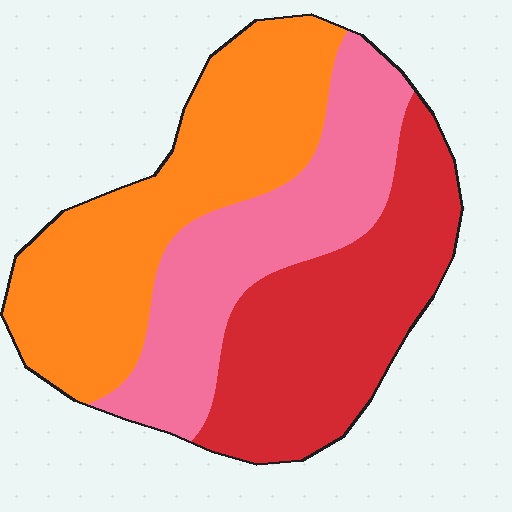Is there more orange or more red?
Orange.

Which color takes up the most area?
Orange, at roughly 40%.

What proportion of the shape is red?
Red covers 33% of the shape.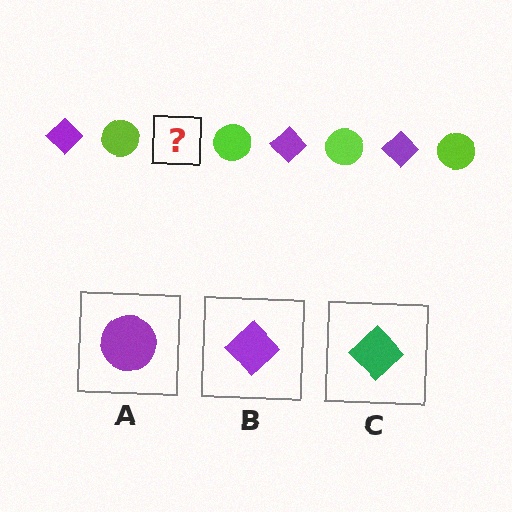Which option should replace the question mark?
Option B.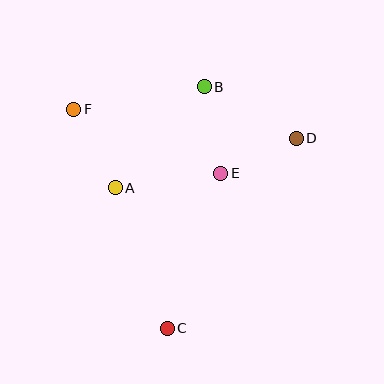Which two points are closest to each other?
Points D and E are closest to each other.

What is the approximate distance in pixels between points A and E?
The distance between A and E is approximately 106 pixels.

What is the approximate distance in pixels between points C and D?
The distance between C and D is approximately 230 pixels.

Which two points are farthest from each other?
Points B and C are farthest from each other.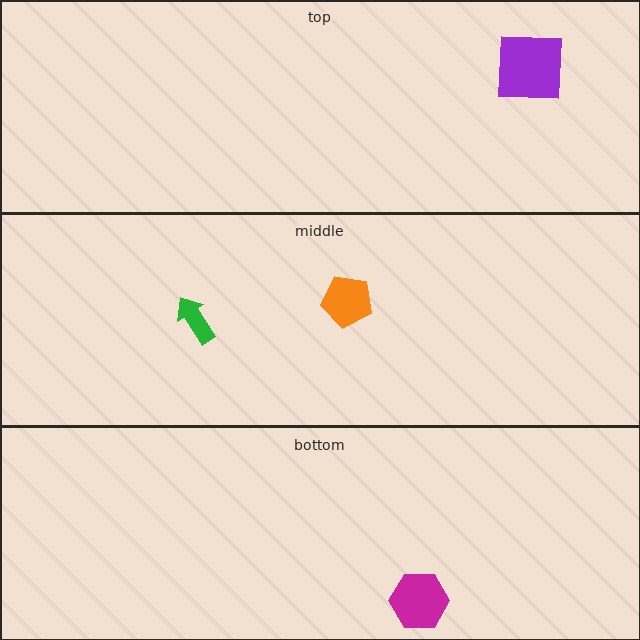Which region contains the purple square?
The top region.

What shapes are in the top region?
The purple square.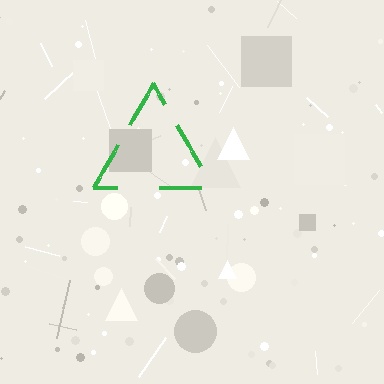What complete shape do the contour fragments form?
The contour fragments form a triangle.